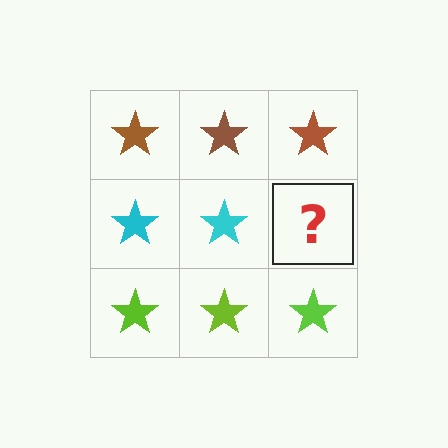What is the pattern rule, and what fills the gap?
The rule is that each row has a consistent color. The gap should be filled with a cyan star.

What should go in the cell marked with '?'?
The missing cell should contain a cyan star.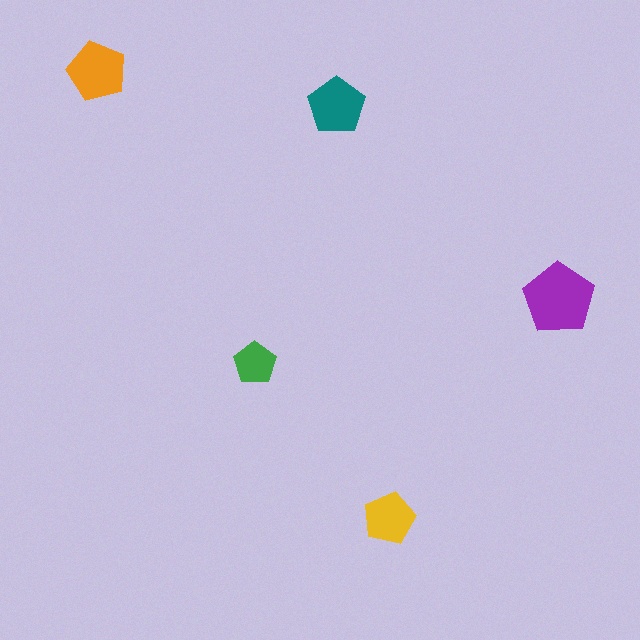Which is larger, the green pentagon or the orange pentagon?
The orange one.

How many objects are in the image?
There are 5 objects in the image.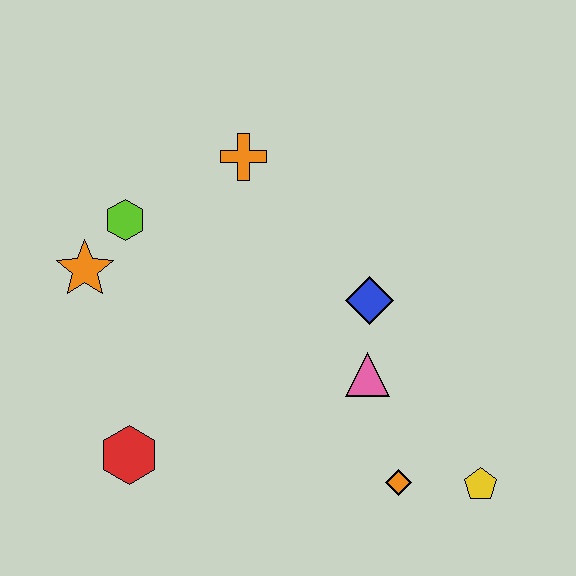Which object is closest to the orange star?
The lime hexagon is closest to the orange star.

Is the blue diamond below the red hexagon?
No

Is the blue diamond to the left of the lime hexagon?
No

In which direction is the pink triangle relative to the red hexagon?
The pink triangle is to the right of the red hexagon.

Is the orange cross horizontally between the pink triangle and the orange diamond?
No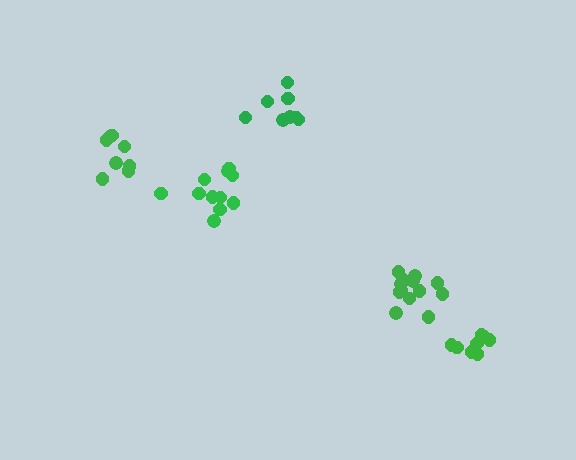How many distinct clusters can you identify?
There are 5 distinct clusters.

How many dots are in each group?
Group 1: 13 dots, Group 2: 8 dots, Group 3: 8 dots, Group 4: 8 dots, Group 5: 11 dots (48 total).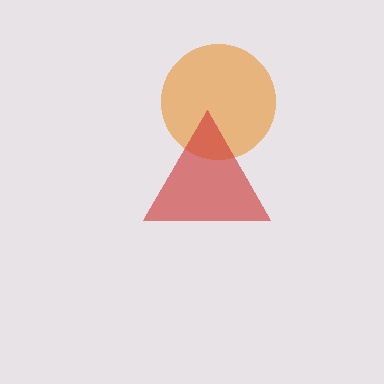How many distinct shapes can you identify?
There are 2 distinct shapes: an orange circle, a red triangle.